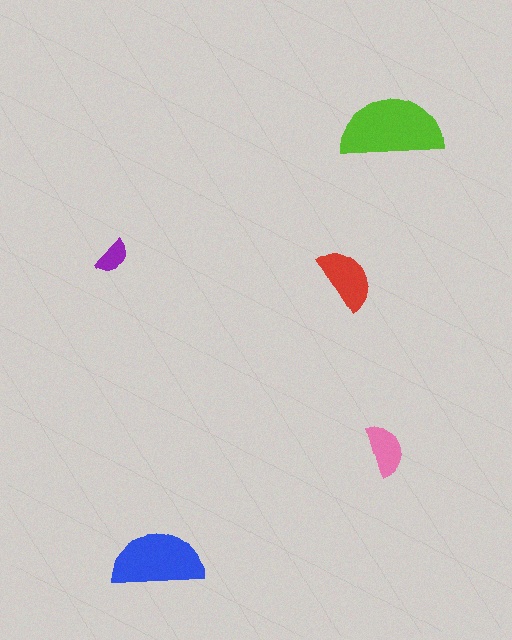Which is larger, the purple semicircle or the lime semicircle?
The lime one.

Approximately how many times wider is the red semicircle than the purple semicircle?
About 2 times wider.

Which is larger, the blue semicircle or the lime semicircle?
The lime one.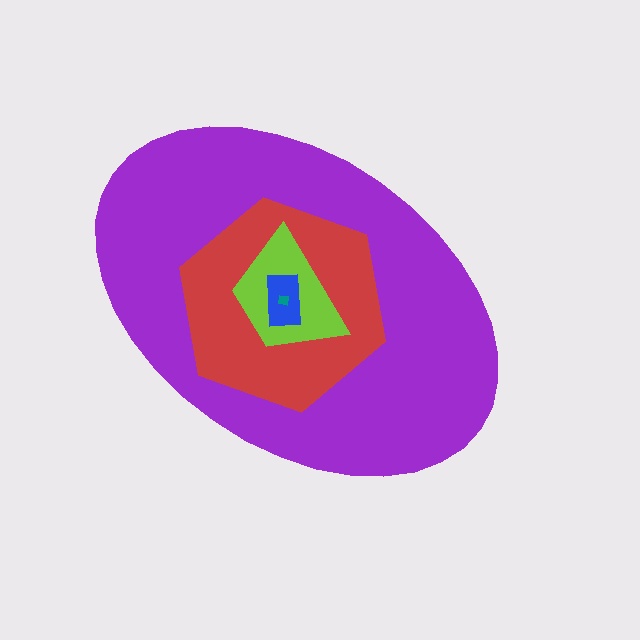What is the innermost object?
The teal square.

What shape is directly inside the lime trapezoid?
The blue rectangle.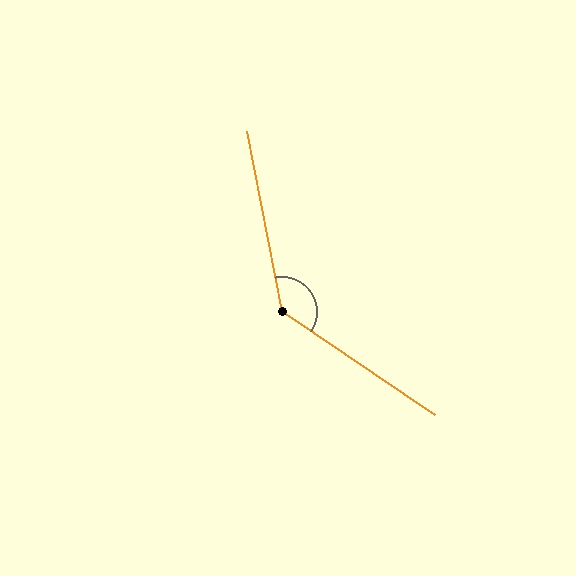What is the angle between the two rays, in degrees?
Approximately 135 degrees.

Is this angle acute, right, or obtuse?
It is obtuse.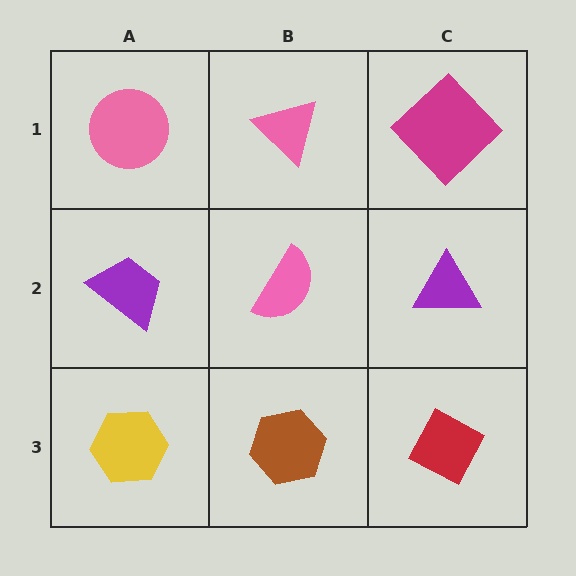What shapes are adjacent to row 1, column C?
A purple triangle (row 2, column C), a pink triangle (row 1, column B).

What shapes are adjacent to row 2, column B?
A pink triangle (row 1, column B), a brown hexagon (row 3, column B), a purple trapezoid (row 2, column A), a purple triangle (row 2, column C).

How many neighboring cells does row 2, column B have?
4.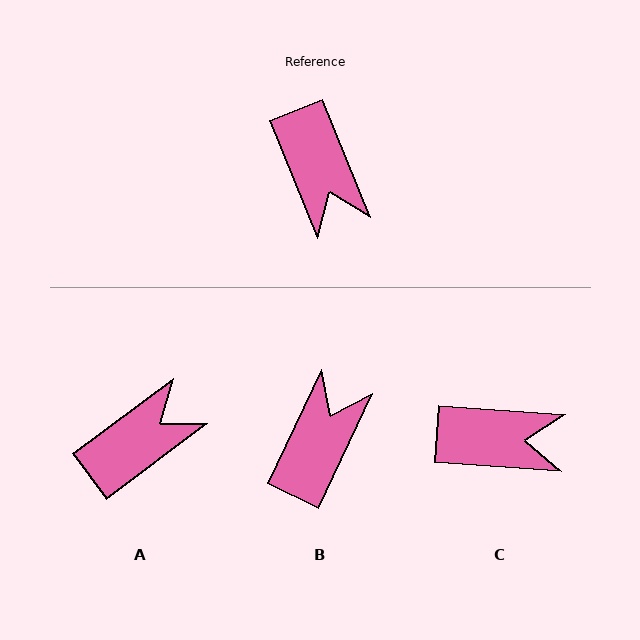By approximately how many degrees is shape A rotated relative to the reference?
Approximately 105 degrees counter-clockwise.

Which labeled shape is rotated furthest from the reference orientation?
B, about 133 degrees away.